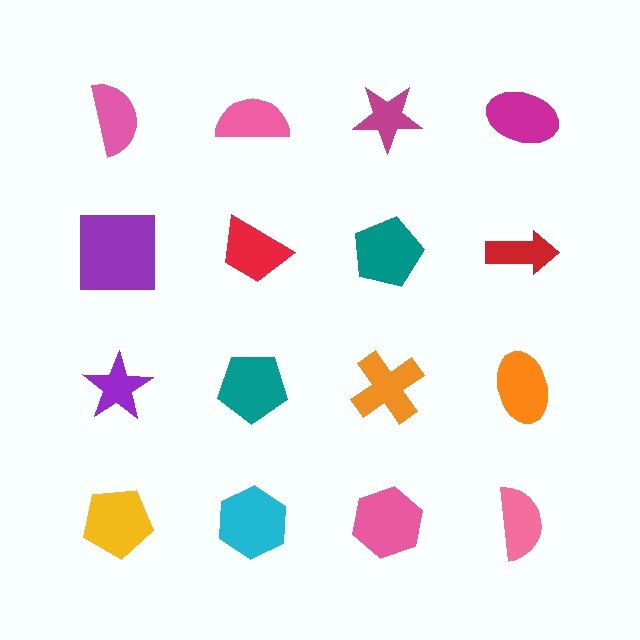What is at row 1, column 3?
A magenta star.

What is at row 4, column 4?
A pink semicircle.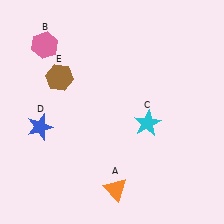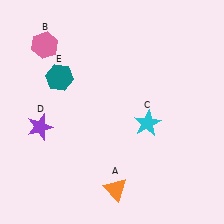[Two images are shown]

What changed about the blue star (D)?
In Image 1, D is blue. In Image 2, it changed to purple.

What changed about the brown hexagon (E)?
In Image 1, E is brown. In Image 2, it changed to teal.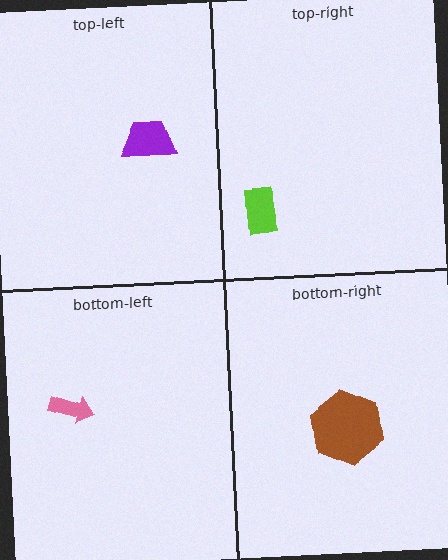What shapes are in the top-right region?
The lime rectangle.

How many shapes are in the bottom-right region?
1.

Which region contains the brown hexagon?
The bottom-right region.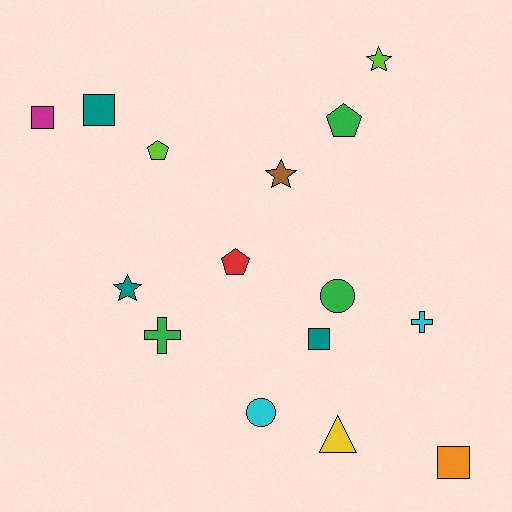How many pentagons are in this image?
There are 3 pentagons.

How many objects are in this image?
There are 15 objects.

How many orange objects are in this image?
There is 1 orange object.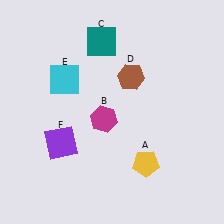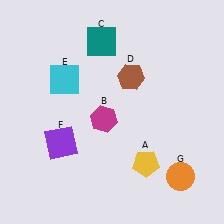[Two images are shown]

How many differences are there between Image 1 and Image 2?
There is 1 difference between the two images.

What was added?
An orange circle (G) was added in Image 2.